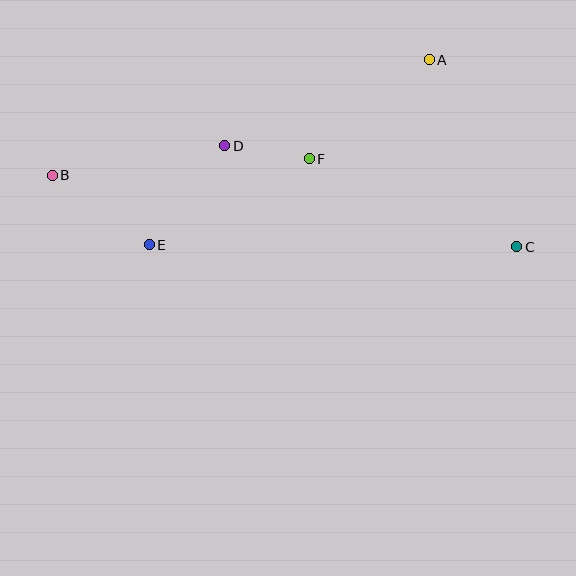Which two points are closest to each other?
Points D and F are closest to each other.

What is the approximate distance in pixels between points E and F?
The distance between E and F is approximately 181 pixels.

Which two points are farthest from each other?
Points B and C are farthest from each other.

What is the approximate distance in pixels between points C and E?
The distance between C and E is approximately 368 pixels.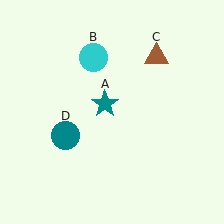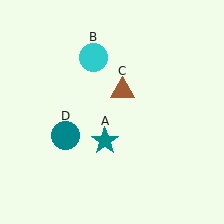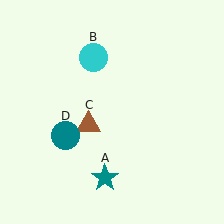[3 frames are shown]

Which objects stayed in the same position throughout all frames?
Cyan circle (object B) and teal circle (object D) remained stationary.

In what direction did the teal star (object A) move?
The teal star (object A) moved down.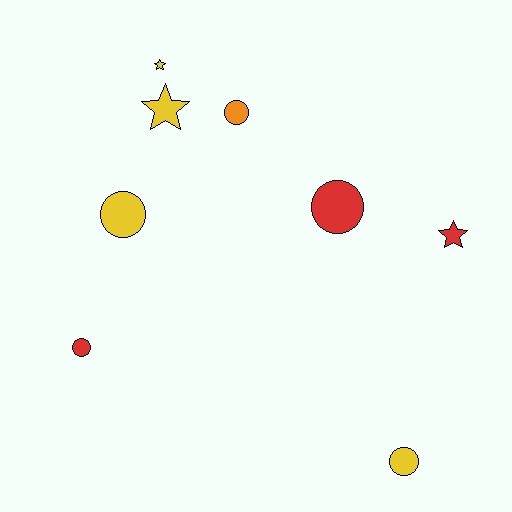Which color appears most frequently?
Yellow, with 4 objects.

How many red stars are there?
There is 1 red star.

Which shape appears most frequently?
Circle, with 5 objects.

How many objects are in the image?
There are 8 objects.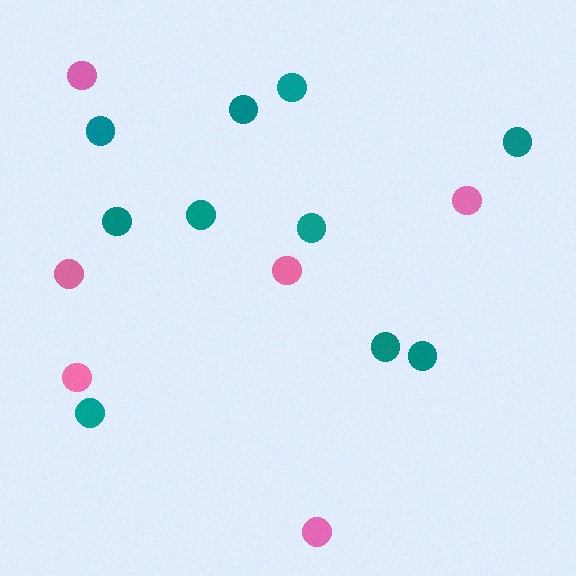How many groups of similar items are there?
There are 2 groups: one group of pink circles (6) and one group of teal circles (10).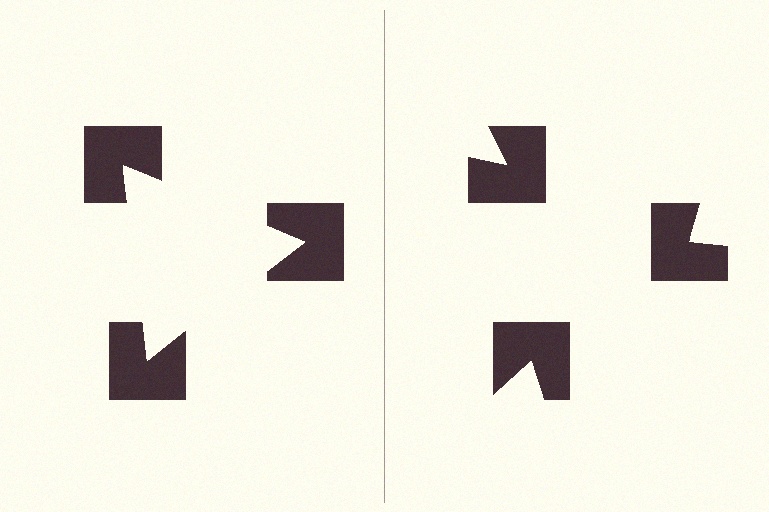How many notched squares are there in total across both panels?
6 — 3 on each side.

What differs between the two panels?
The notched squares are positioned identically on both sides; only the wedge orientations differ. On the left they align to a triangle; on the right they are misaligned.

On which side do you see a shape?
An illusory triangle appears on the left side. On the right side the wedge cuts are rotated, so no coherent shape forms.